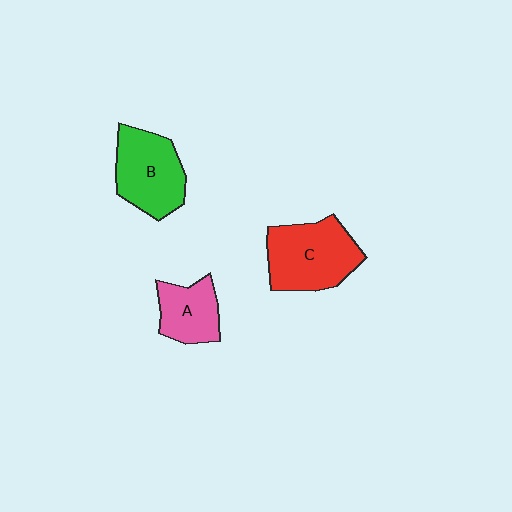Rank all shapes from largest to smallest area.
From largest to smallest: C (red), B (green), A (pink).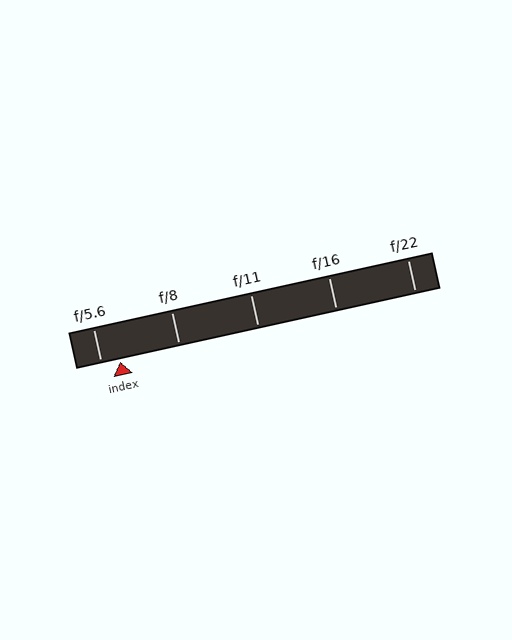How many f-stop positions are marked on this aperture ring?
There are 5 f-stop positions marked.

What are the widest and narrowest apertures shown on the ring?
The widest aperture shown is f/5.6 and the narrowest is f/22.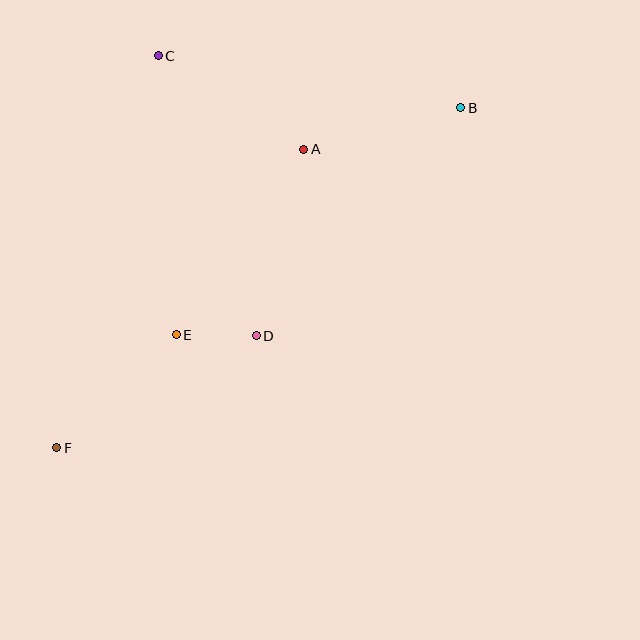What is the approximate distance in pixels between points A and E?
The distance between A and E is approximately 225 pixels.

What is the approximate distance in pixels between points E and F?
The distance between E and F is approximately 164 pixels.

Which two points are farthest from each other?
Points B and F are farthest from each other.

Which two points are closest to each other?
Points D and E are closest to each other.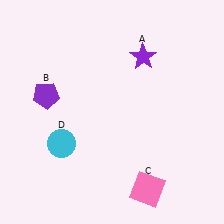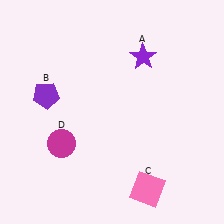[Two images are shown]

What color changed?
The circle (D) changed from cyan in Image 1 to magenta in Image 2.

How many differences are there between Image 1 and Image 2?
There is 1 difference between the two images.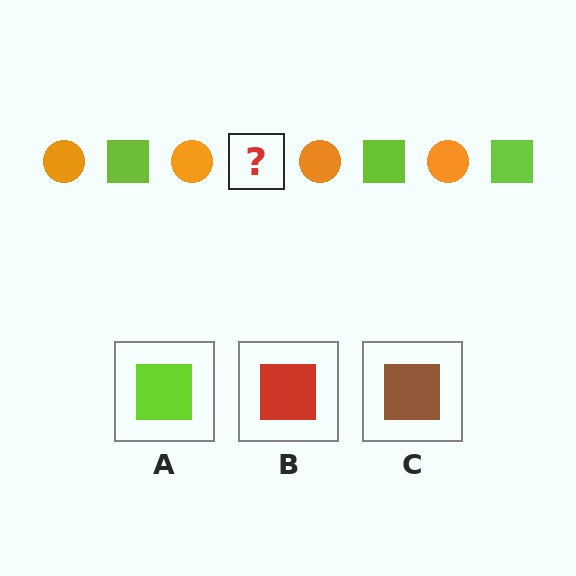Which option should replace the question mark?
Option A.